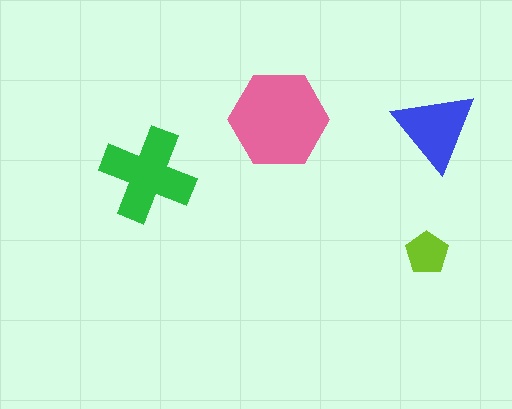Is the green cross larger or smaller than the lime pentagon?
Larger.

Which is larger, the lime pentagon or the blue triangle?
The blue triangle.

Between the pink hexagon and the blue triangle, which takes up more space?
The pink hexagon.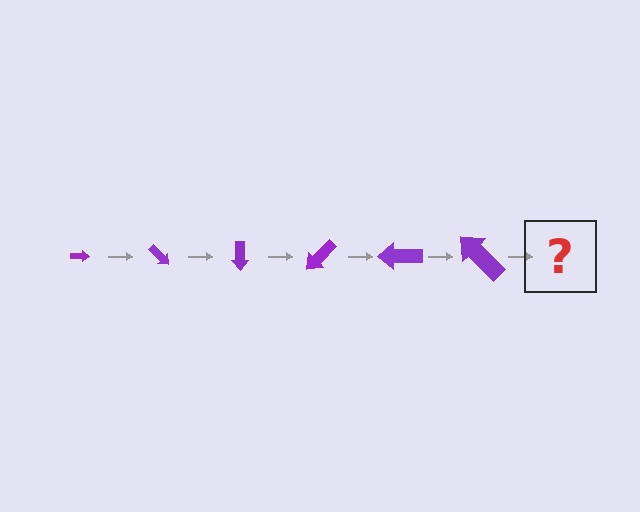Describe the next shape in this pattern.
It should be an arrow, larger than the previous one and rotated 270 degrees from the start.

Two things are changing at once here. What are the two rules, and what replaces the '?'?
The two rules are that the arrow grows larger each step and it rotates 45 degrees each step. The '?' should be an arrow, larger than the previous one and rotated 270 degrees from the start.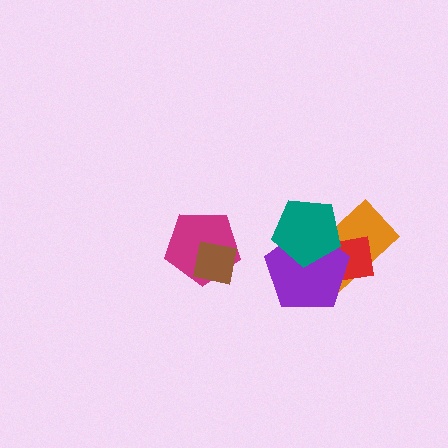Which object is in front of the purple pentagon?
The teal pentagon is in front of the purple pentagon.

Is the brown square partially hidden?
No, no other shape covers it.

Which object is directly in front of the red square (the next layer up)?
The purple pentagon is directly in front of the red square.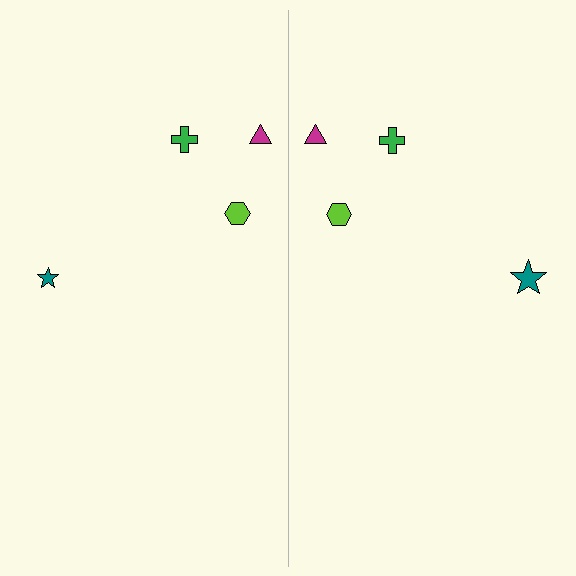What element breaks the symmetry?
The teal star on the right side has a different size than its mirror counterpart.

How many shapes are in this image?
There are 8 shapes in this image.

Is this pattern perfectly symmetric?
No, the pattern is not perfectly symmetric. The teal star on the right side has a different size than its mirror counterpart.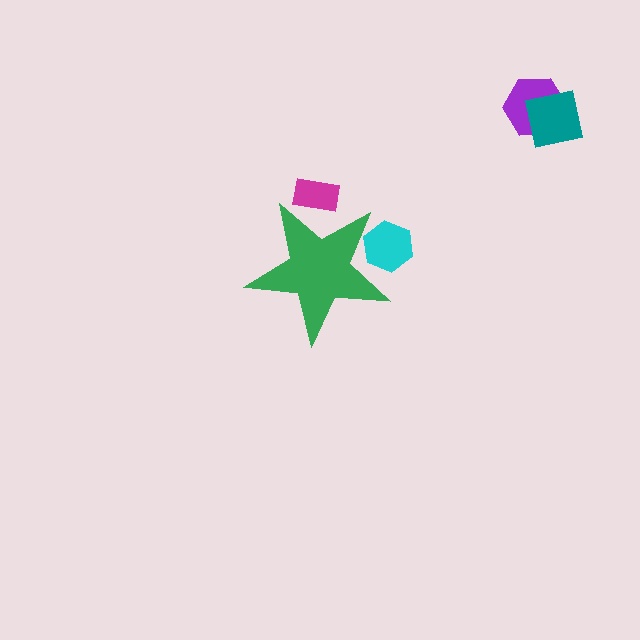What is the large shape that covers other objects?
A green star.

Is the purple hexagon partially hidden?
No, the purple hexagon is fully visible.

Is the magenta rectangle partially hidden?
Yes, the magenta rectangle is partially hidden behind the green star.